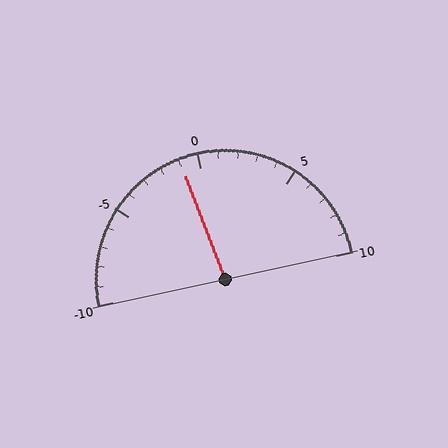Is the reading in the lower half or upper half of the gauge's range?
The reading is in the lower half of the range (-10 to 10).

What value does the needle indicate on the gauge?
The needle indicates approximately -1.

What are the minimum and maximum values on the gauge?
The gauge ranges from -10 to 10.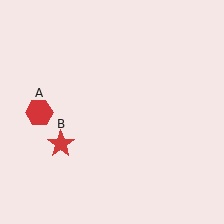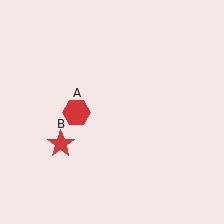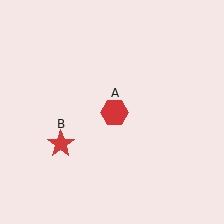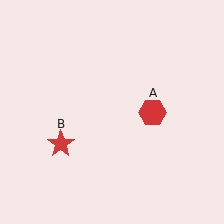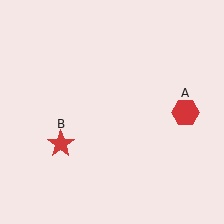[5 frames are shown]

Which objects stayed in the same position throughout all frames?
Red star (object B) remained stationary.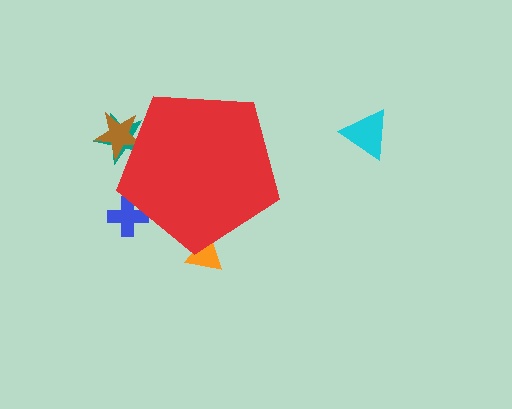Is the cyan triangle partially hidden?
No, the cyan triangle is fully visible.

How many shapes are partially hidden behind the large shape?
4 shapes are partially hidden.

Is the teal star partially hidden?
Yes, the teal star is partially hidden behind the red pentagon.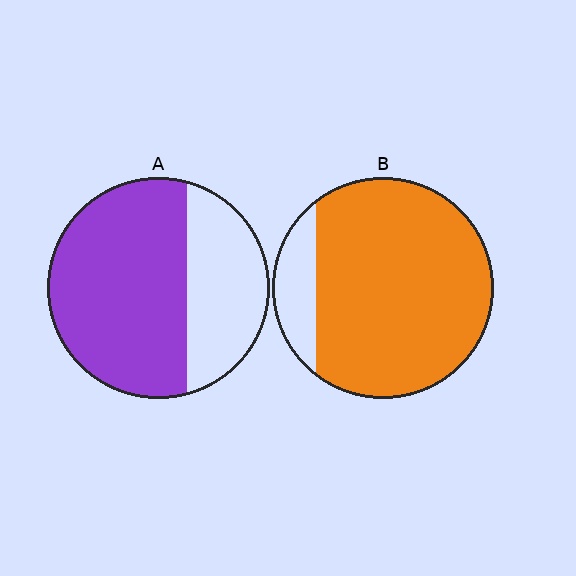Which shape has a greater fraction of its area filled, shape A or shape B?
Shape B.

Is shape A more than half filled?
Yes.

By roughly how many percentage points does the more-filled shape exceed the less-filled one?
By roughly 20 percentage points (B over A).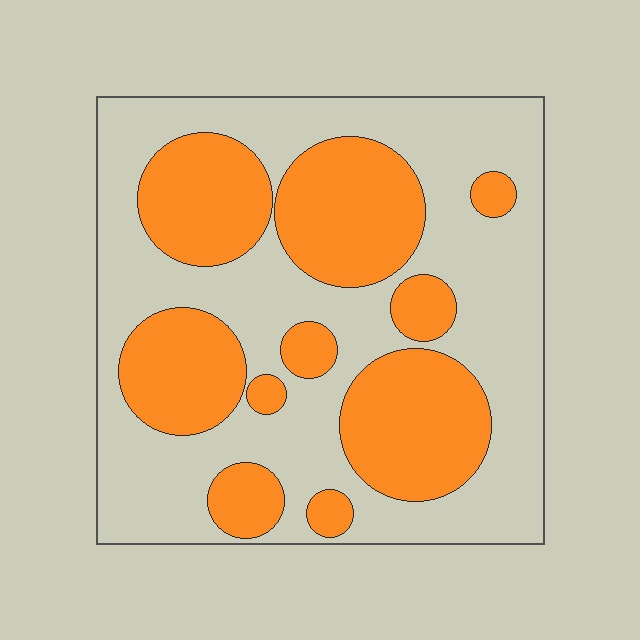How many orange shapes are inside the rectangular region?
10.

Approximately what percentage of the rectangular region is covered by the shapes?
Approximately 40%.